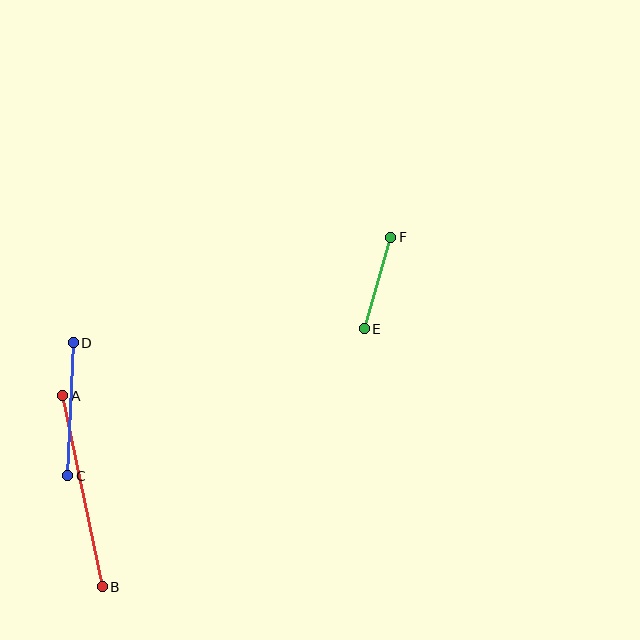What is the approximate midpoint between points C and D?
The midpoint is at approximately (70, 409) pixels.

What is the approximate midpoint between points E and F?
The midpoint is at approximately (378, 283) pixels.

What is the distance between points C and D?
The distance is approximately 133 pixels.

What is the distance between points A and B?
The distance is approximately 195 pixels.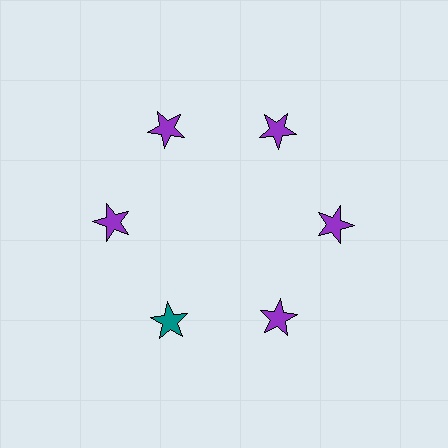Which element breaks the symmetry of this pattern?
The teal star at roughly the 7 o'clock position breaks the symmetry. All other shapes are purple stars.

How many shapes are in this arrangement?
There are 6 shapes arranged in a ring pattern.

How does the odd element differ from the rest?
It has a different color: teal instead of purple.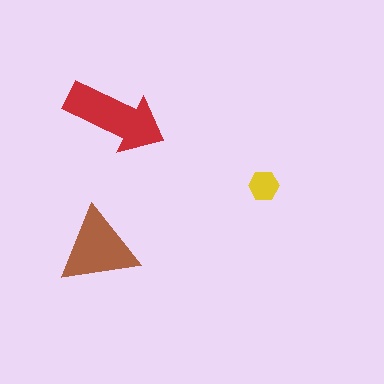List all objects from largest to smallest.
The red arrow, the brown triangle, the yellow hexagon.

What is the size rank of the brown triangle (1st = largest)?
2nd.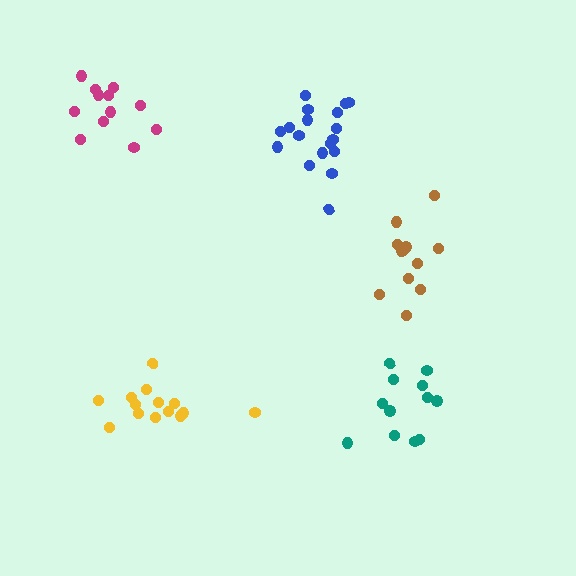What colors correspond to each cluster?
The clusters are colored: yellow, brown, blue, teal, magenta.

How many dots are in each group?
Group 1: 14 dots, Group 2: 12 dots, Group 3: 18 dots, Group 4: 12 dots, Group 5: 12 dots (68 total).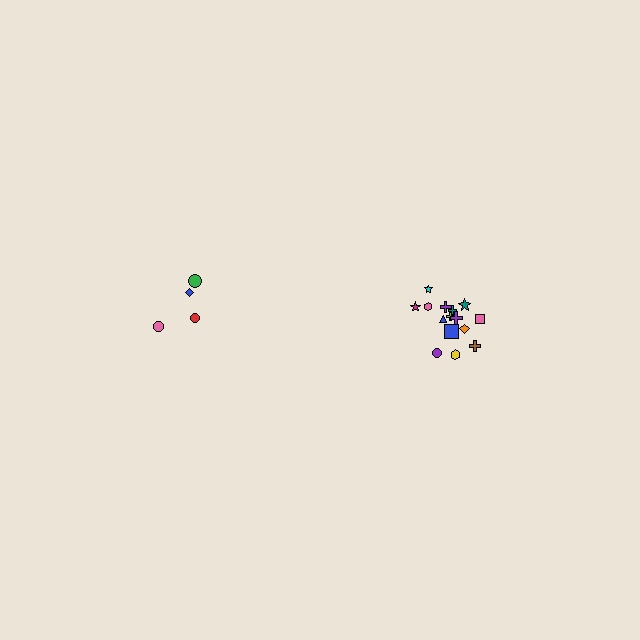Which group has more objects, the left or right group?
The right group.